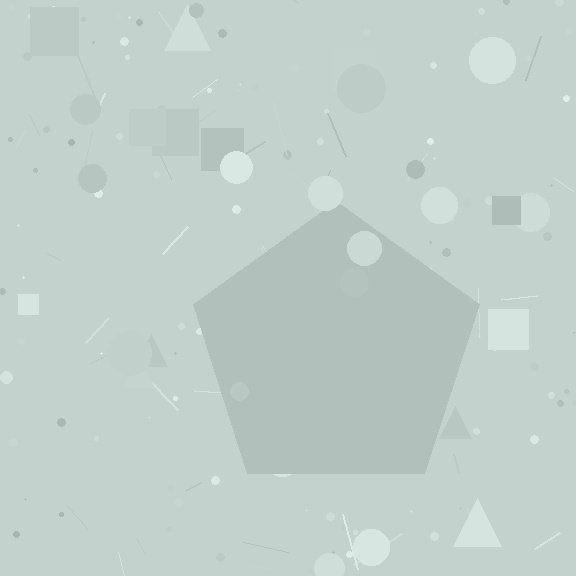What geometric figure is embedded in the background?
A pentagon is embedded in the background.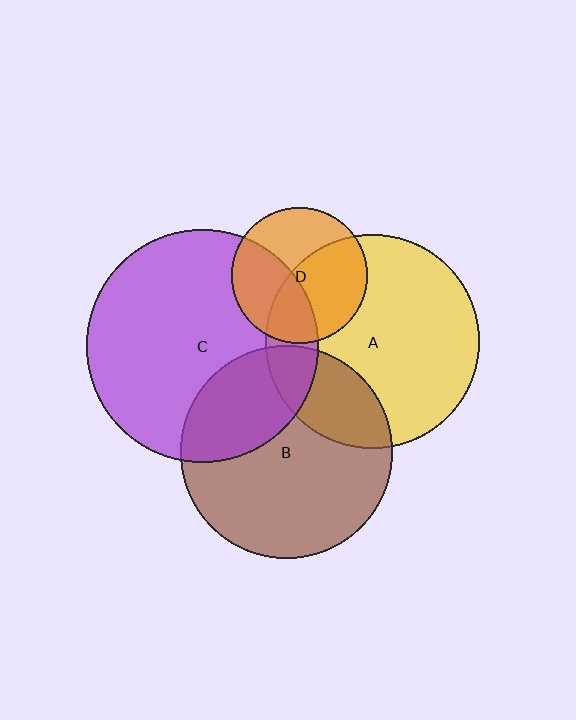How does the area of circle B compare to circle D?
Approximately 2.5 times.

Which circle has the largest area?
Circle C (purple).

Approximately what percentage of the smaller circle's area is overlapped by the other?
Approximately 30%.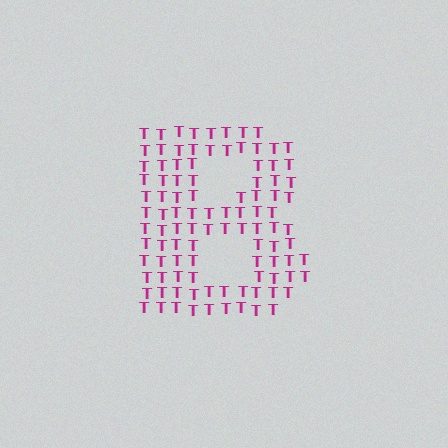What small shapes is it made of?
It is made of small letter T's.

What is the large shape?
The large shape is the letter B.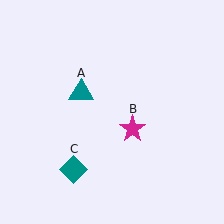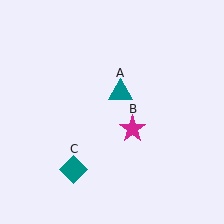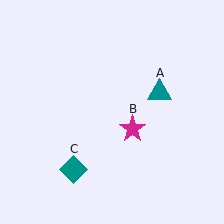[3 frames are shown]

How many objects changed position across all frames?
1 object changed position: teal triangle (object A).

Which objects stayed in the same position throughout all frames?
Magenta star (object B) and teal diamond (object C) remained stationary.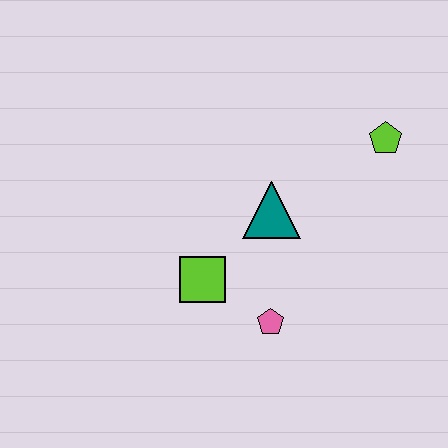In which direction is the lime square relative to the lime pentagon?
The lime square is to the left of the lime pentagon.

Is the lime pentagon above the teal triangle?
Yes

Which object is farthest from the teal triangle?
The lime pentagon is farthest from the teal triangle.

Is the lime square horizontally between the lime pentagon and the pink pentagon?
No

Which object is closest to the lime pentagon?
The teal triangle is closest to the lime pentagon.